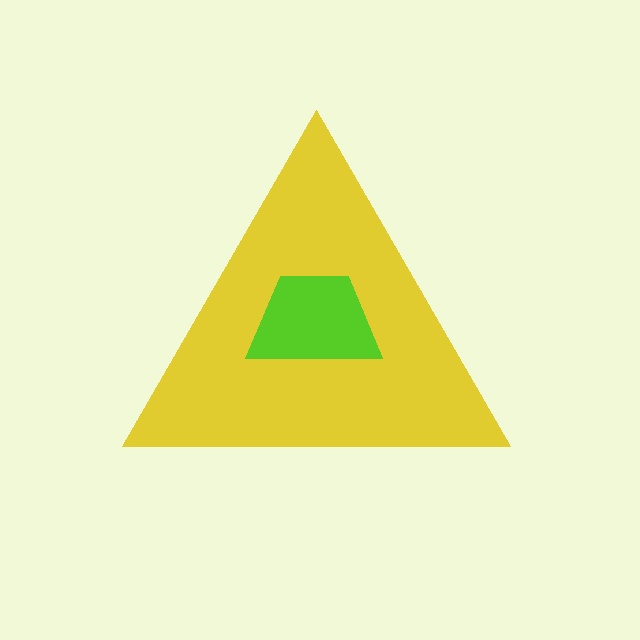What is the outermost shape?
The yellow triangle.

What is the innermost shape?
The lime trapezoid.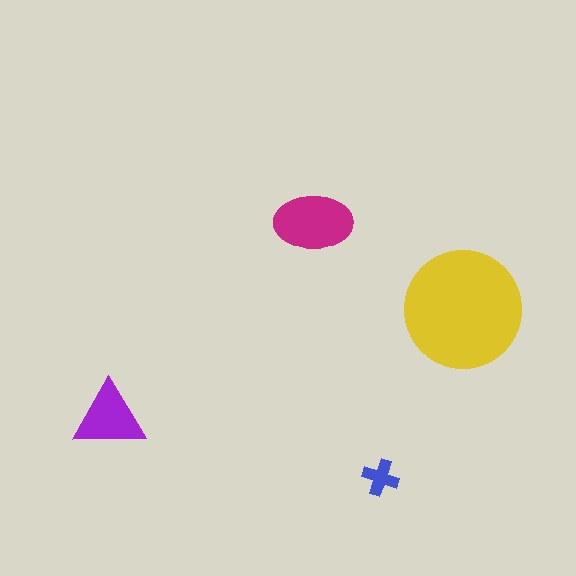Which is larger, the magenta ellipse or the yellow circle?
The yellow circle.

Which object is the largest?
The yellow circle.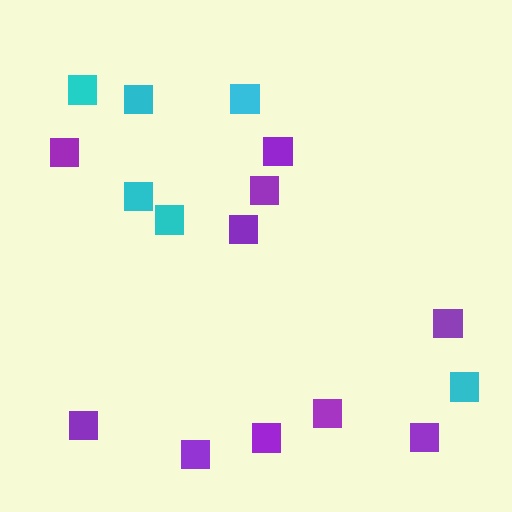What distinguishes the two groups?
There are 2 groups: one group of purple squares (10) and one group of cyan squares (6).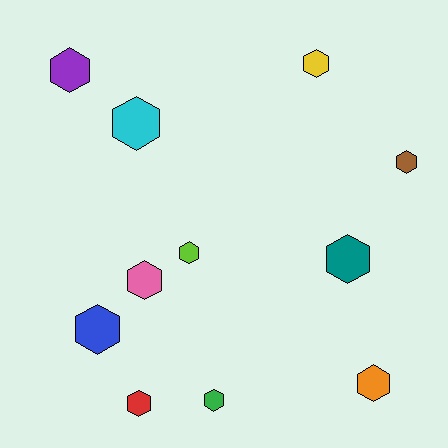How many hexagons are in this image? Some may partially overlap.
There are 11 hexagons.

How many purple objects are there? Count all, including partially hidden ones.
There is 1 purple object.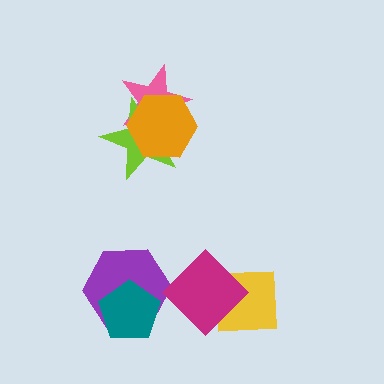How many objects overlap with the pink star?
2 objects overlap with the pink star.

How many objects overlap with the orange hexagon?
2 objects overlap with the orange hexagon.